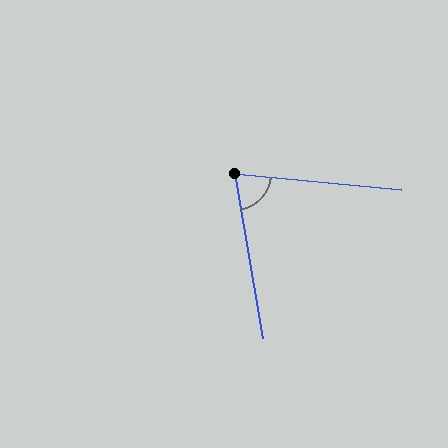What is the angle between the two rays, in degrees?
Approximately 75 degrees.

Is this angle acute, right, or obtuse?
It is acute.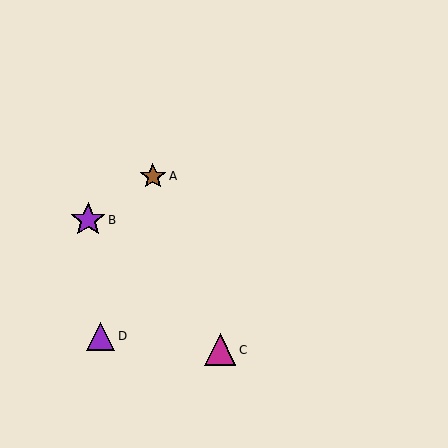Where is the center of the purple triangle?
The center of the purple triangle is at (101, 336).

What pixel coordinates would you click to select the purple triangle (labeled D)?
Click at (101, 336) to select the purple triangle D.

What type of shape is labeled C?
Shape C is a magenta triangle.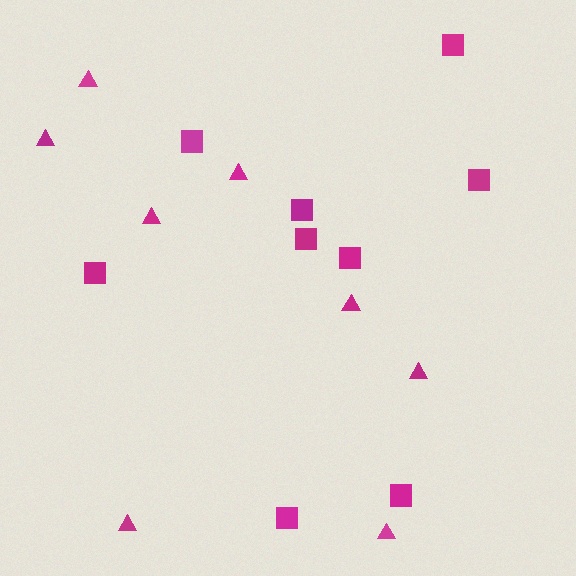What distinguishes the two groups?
There are 2 groups: one group of squares (9) and one group of triangles (8).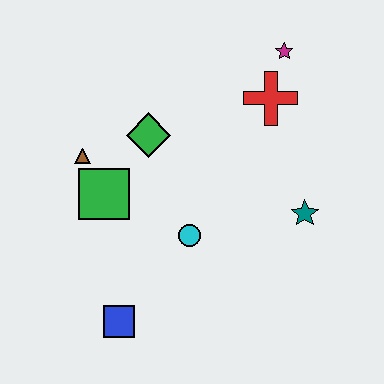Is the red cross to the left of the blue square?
No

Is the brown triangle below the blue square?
No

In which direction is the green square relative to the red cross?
The green square is to the left of the red cross.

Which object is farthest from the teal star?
The brown triangle is farthest from the teal star.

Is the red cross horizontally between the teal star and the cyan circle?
Yes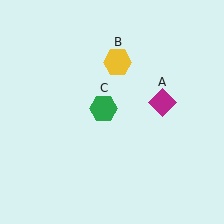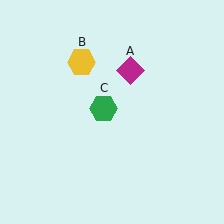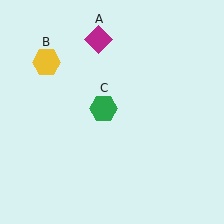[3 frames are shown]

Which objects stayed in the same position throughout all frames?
Green hexagon (object C) remained stationary.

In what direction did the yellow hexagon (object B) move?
The yellow hexagon (object B) moved left.